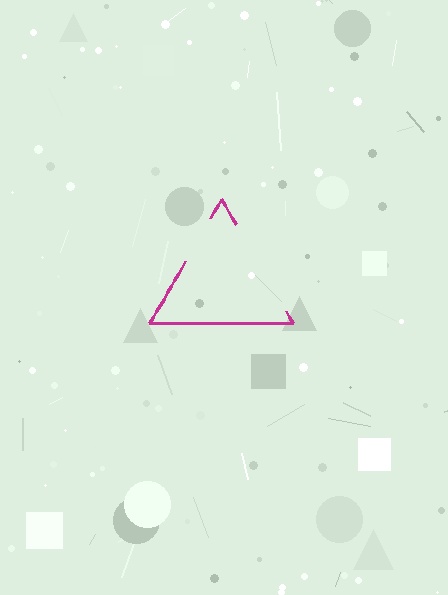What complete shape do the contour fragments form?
The contour fragments form a triangle.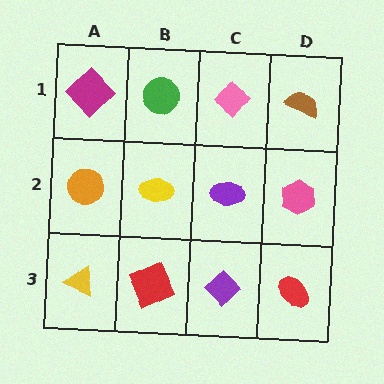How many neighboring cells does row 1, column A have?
2.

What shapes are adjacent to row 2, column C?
A pink diamond (row 1, column C), a purple diamond (row 3, column C), a yellow ellipse (row 2, column B), a pink hexagon (row 2, column D).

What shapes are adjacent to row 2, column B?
A green circle (row 1, column B), a red square (row 3, column B), an orange circle (row 2, column A), a purple ellipse (row 2, column C).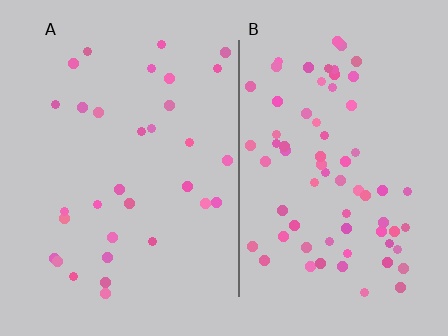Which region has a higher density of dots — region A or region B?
B (the right).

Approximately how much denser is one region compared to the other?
Approximately 2.2× — region B over region A.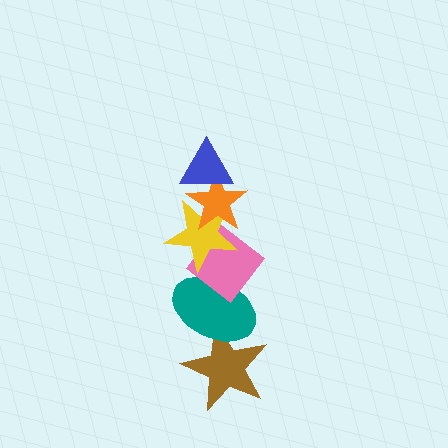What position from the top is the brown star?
The brown star is 6th from the top.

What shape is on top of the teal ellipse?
The pink diamond is on top of the teal ellipse.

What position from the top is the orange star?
The orange star is 2nd from the top.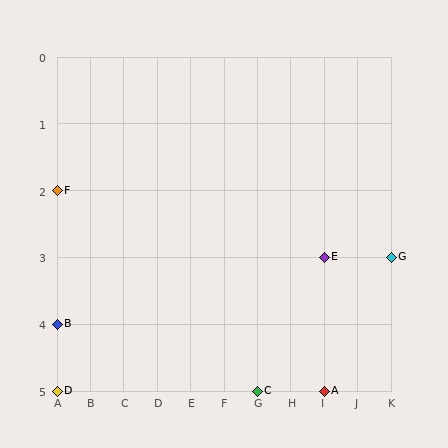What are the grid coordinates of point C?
Point C is at grid coordinates (G, 5).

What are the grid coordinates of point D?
Point D is at grid coordinates (A, 5).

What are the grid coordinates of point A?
Point A is at grid coordinates (I, 5).